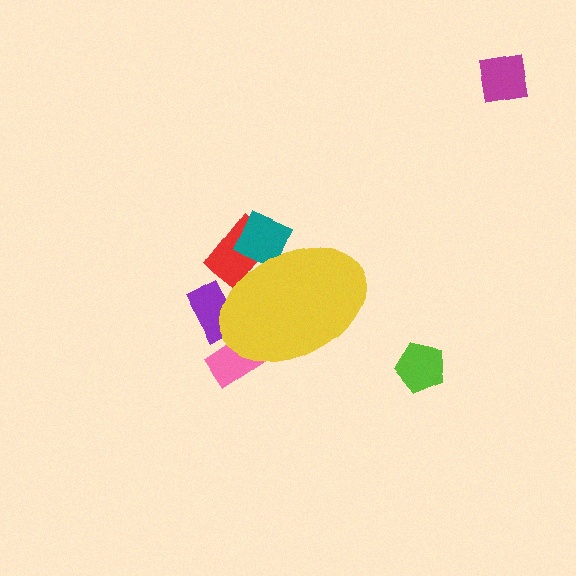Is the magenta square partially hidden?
No, the magenta square is fully visible.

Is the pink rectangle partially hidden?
Yes, the pink rectangle is partially hidden behind the yellow ellipse.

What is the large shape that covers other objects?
A yellow ellipse.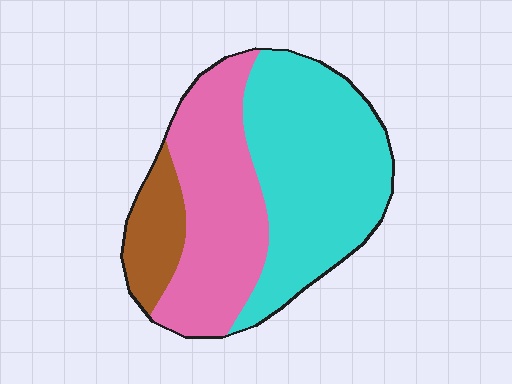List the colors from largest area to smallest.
From largest to smallest: cyan, pink, brown.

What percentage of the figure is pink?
Pink takes up between a third and a half of the figure.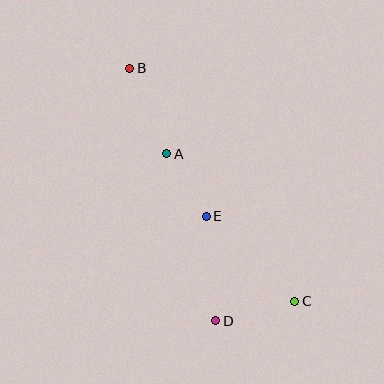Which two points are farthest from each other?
Points B and C are farthest from each other.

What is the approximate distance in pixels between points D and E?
The distance between D and E is approximately 105 pixels.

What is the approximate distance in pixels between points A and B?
The distance between A and B is approximately 93 pixels.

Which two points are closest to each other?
Points A and E are closest to each other.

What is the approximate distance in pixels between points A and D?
The distance between A and D is approximately 174 pixels.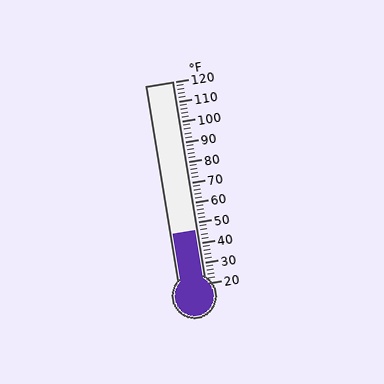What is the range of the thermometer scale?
The thermometer scale ranges from 20°F to 120°F.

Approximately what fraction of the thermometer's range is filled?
The thermometer is filled to approximately 25% of its range.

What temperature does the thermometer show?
The thermometer shows approximately 46°F.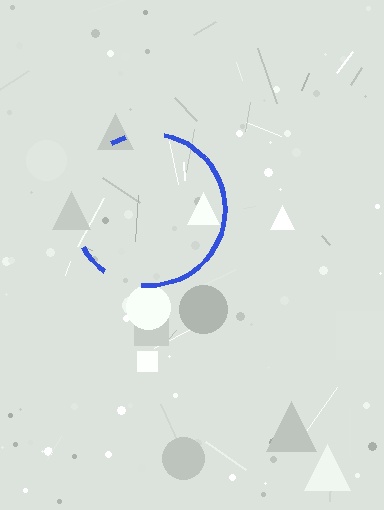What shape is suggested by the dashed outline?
The dashed outline suggests a circle.